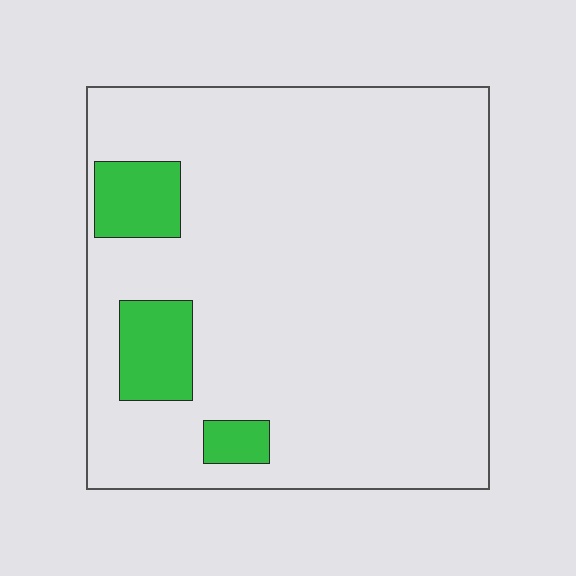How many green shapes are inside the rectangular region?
3.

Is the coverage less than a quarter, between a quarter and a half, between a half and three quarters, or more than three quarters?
Less than a quarter.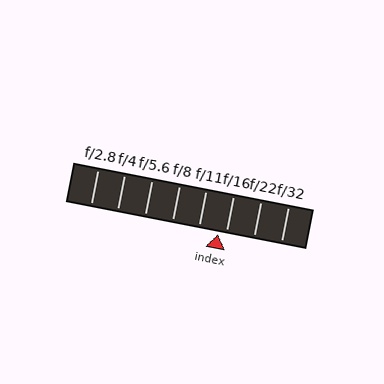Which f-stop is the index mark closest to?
The index mark is closest to f/16.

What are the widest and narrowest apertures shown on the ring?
The widest aperture shown is f/2.8 and the narrowest is f/32.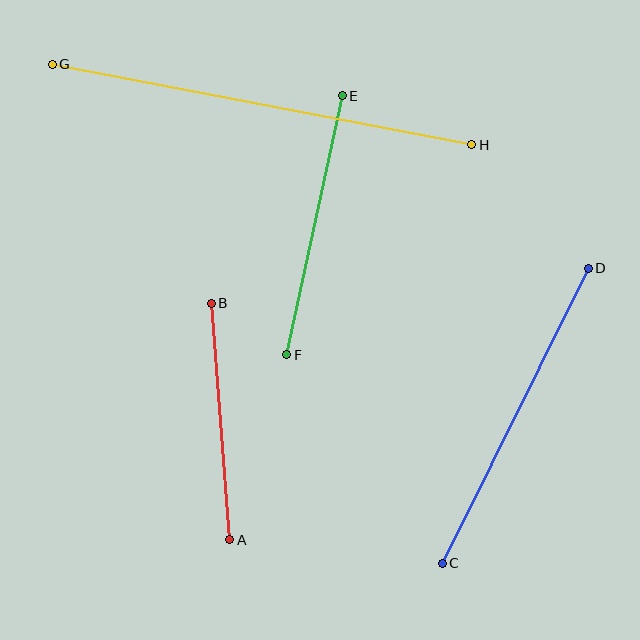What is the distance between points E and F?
The distance is approximately 265 pixels.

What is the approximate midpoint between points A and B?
The midpoint is at approximately (220, 421) pixels.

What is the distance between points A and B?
The distance is approximately 237 pixels.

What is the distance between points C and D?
The distance is approximately 330 pixels.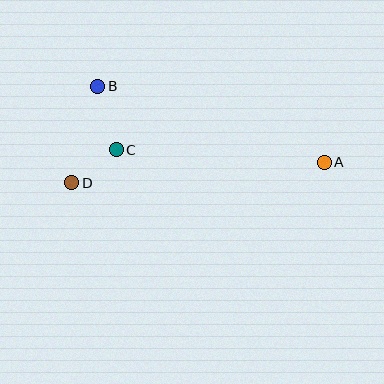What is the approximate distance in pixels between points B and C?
The distance between B and C is approximately 66 pixels.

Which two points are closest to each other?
Points C and D are closest to each other.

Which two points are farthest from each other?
Points A and D are farthest from each other.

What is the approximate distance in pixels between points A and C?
The distance between A and C is approximately 208 pixels.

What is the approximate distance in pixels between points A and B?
The distance between A and B is approximately 239 pixels.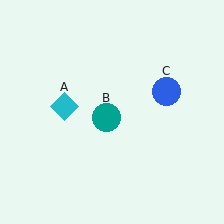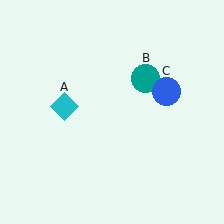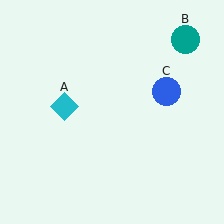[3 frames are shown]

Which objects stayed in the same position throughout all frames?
Cyan diamond (object A) and blue circle (object C) remained stationary.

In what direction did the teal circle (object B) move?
The teal circle (object B) moved up and to the right.